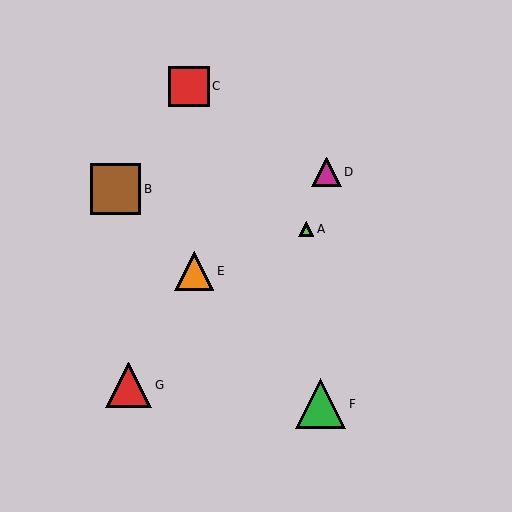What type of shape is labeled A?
Shape A is a lime triangle.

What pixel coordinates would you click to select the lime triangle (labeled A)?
Click at (306, 229) to select the lime triangle A.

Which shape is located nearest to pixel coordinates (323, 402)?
The green triangle (labeled F) at (321, 404) is nearest to that location.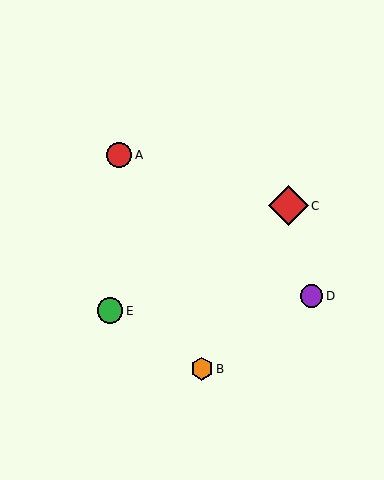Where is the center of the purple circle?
The center of the purple circle is at (312, 296).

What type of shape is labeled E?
Shape E is a green circle.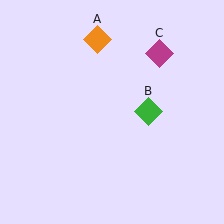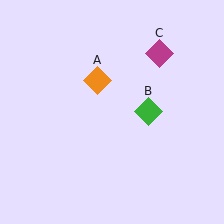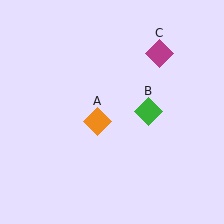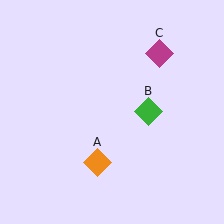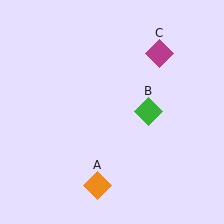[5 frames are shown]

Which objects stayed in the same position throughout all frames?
Green diamond (object B) and magenta diamond (object C) remained stationary.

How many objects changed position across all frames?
1 object changed position: orange diamond (object A).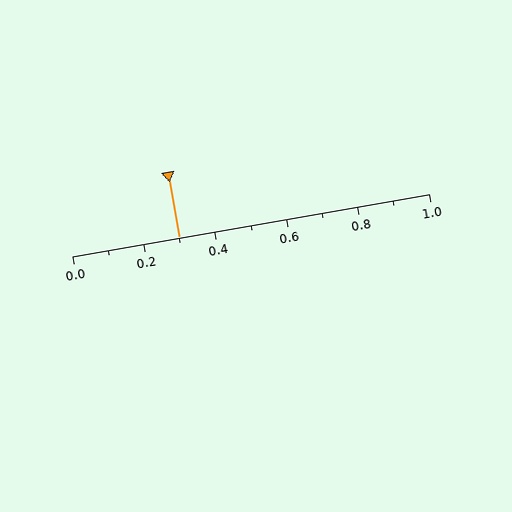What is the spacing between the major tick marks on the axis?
The major ticks are spaced 0.2 apart.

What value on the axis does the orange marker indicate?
The marker indicates approximately 0.3.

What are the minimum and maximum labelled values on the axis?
The axis runs from 0.0 to 1.0.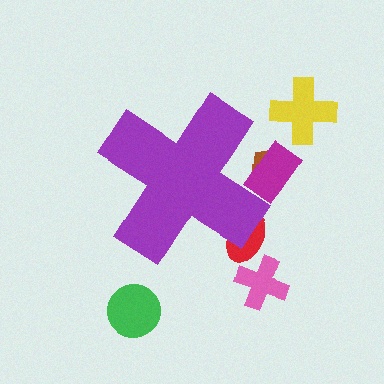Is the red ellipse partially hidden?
Yes, the red ellipse is partially hidden behind the purple cross.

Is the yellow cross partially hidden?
No, the yellow cross is fully visible.